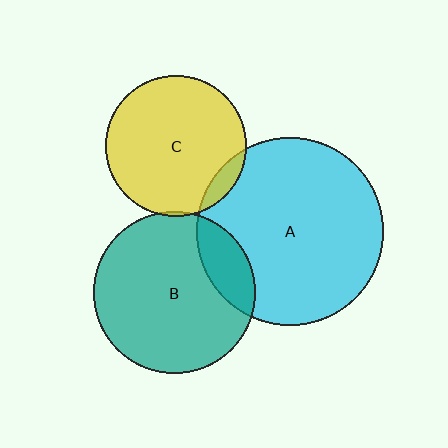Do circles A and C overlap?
Yes.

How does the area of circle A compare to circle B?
Approximately 1.3 times.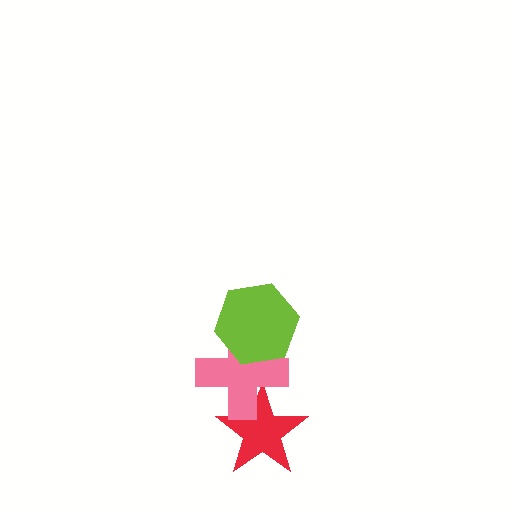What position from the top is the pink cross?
The pink cross is 2nd from the top.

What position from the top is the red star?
The red star is 3rd from the top.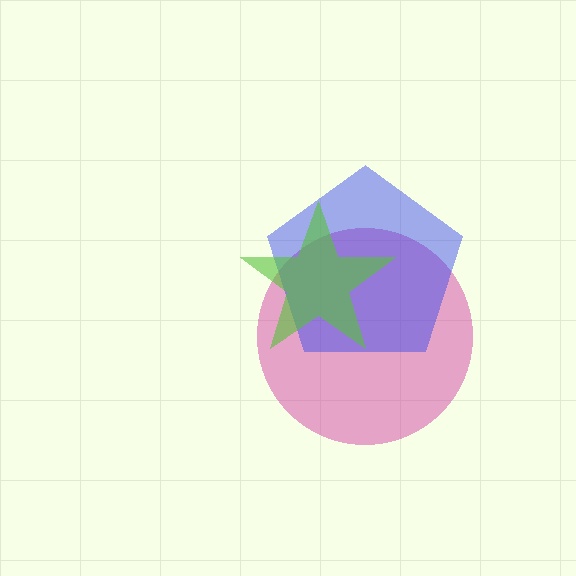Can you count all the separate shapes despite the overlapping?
Yes, there are 3 separate shapes.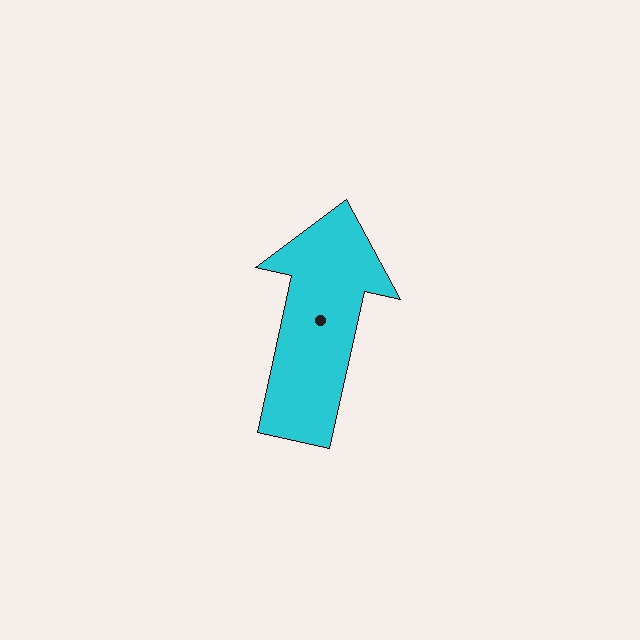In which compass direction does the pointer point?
North.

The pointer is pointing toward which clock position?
Roughly 12 o'clock.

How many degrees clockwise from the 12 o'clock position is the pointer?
Approximately 12 degrees.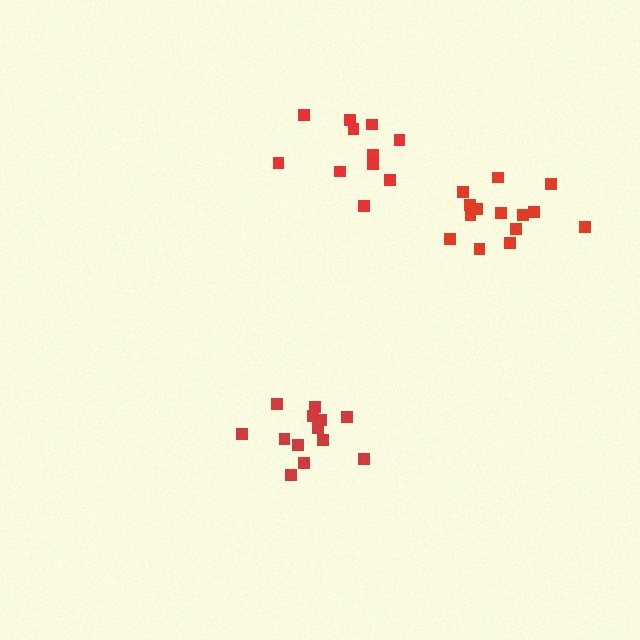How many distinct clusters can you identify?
There are 3 distinct clusters.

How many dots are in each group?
Group 1: 13 dots, Group 2: 14 dots, Group 3: 11 dots (38 total).